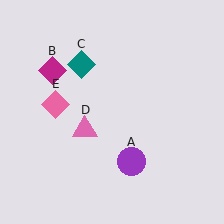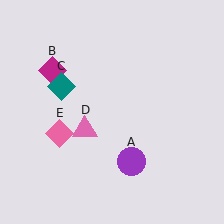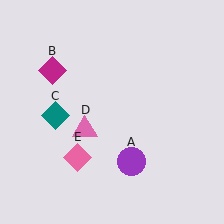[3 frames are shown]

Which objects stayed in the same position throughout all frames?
Purple circle (object A) and magenta diamond (object B) and pink triangle (object D) remained stationary.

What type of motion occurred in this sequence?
The teal diamond (object C), pink diamond (object E) rotated counterclockwise around the center of the scene.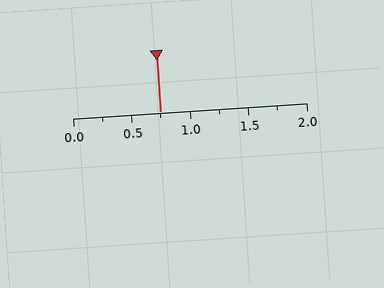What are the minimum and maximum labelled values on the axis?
The axis runs from 0.0 to 2.0.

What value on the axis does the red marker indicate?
The marker indicates approximately 0.75.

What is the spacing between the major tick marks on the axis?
The major ticks are spaced 0.5 apart.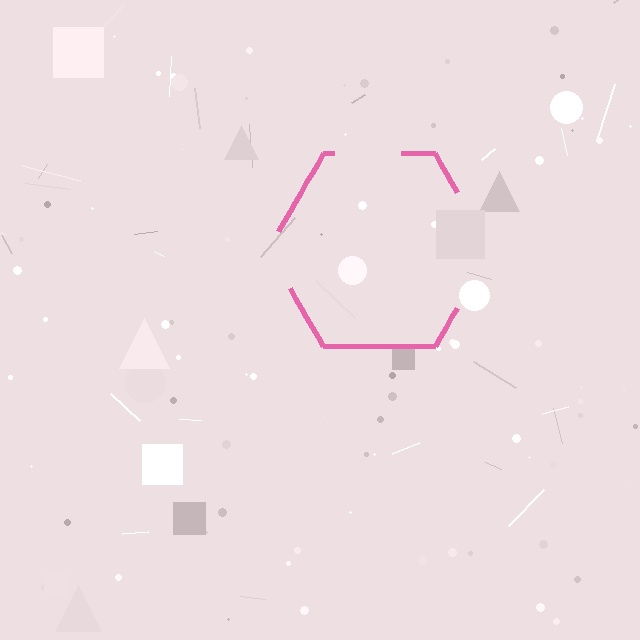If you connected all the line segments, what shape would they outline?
They would outline a hexagon.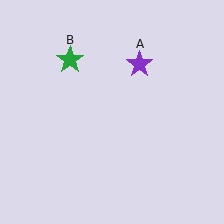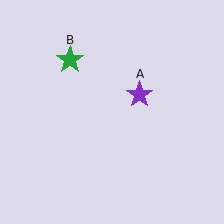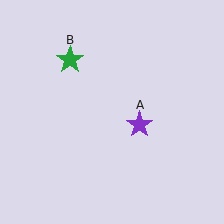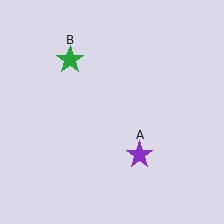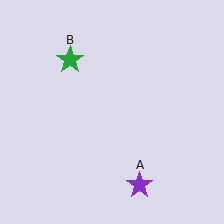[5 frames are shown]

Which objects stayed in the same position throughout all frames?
Green star (object B) remained stationary.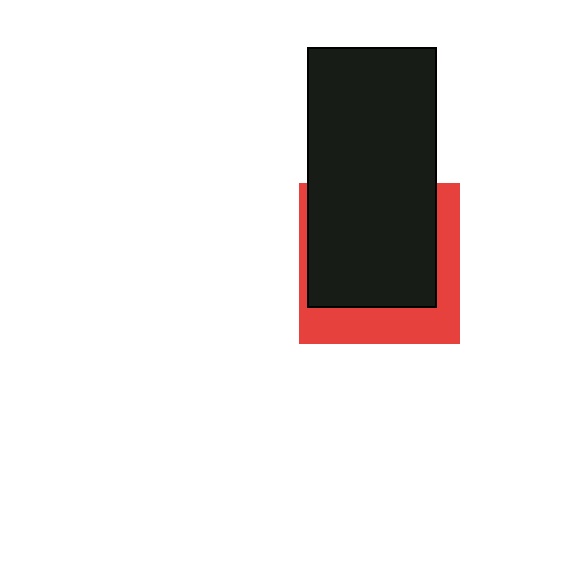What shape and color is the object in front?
The object in front is a black rectangle.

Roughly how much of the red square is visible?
A small part of it is visible (roughly 37%).